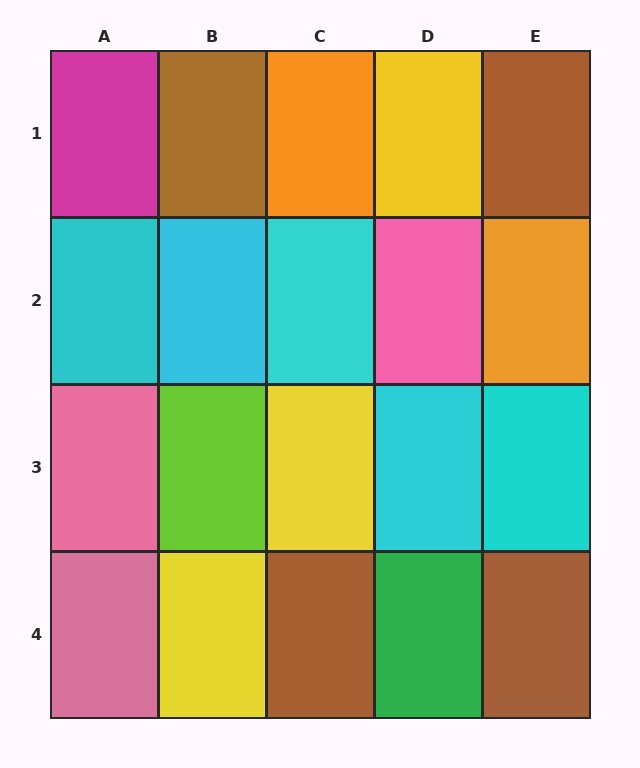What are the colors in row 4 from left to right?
Pink, yellow, brown, green, brown.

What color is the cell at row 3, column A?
Pink.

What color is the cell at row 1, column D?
Yellow.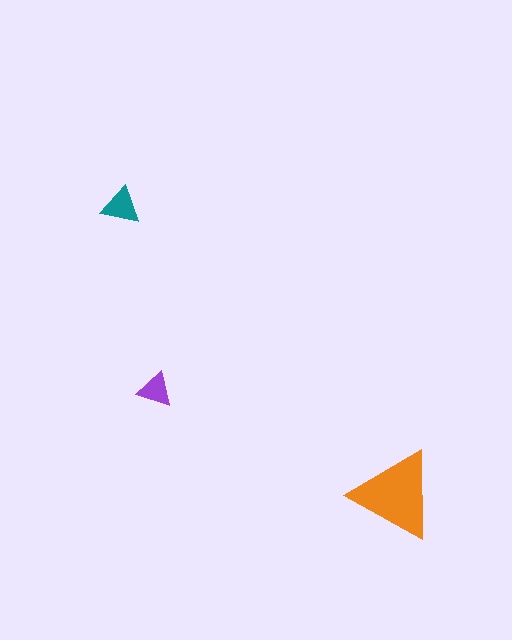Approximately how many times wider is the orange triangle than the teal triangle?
About 2.5 times wider.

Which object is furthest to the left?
The teal triangle is leftmost.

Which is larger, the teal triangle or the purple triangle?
The teal one.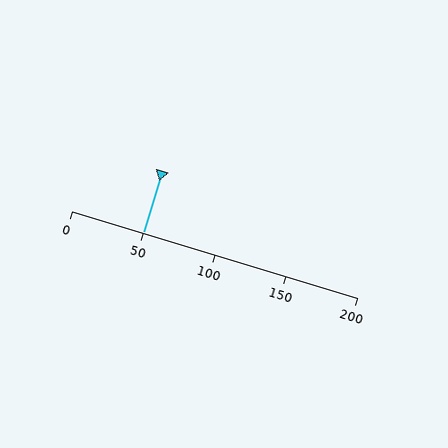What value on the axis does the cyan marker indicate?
The marker indicates approximately 50.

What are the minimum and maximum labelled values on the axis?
The axis runs from 0 to 200.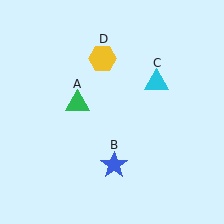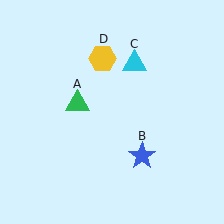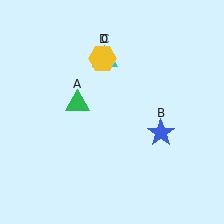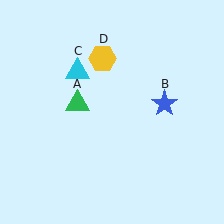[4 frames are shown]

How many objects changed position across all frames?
2 objects changed position: blue star (object B), cyan triangle (object C).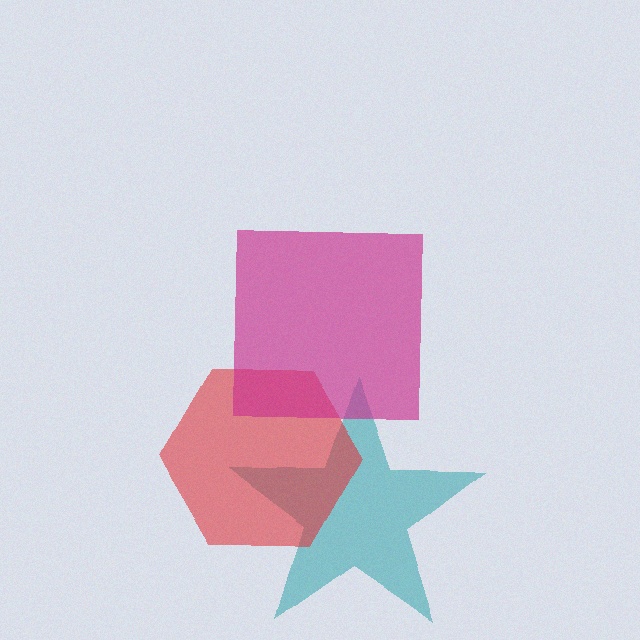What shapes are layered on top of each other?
The layered shapes are: a teal star, a red hexagon, a magenta square.